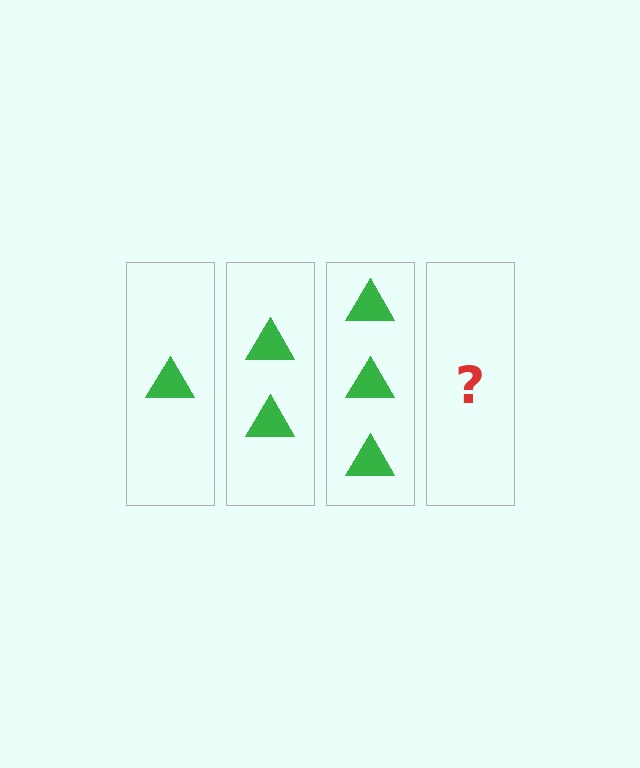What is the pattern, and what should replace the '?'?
The pattern is that each step adds one more triangle. The '?' should be 4 triangles.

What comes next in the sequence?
The next element should be 4 triangles.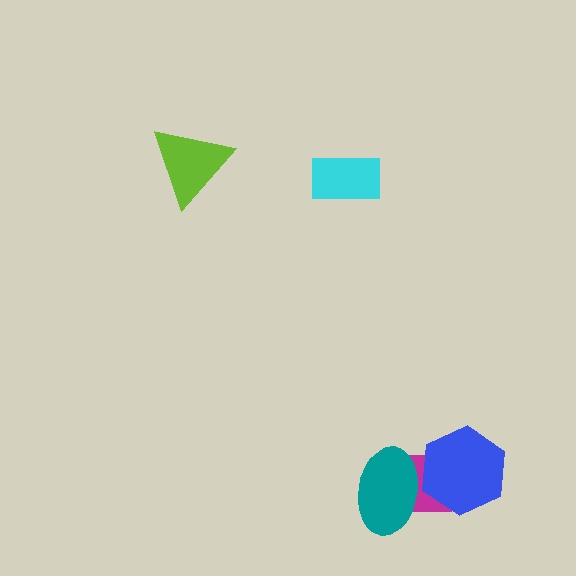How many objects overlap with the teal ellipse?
2 objects overlap with the teal ellipse.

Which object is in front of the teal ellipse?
The blue hexagon is in front of the teal ellipse.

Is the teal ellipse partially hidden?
Yes, it is partially covered by another shape.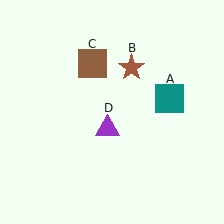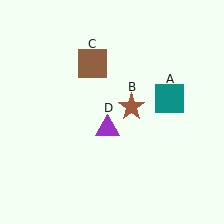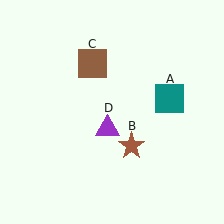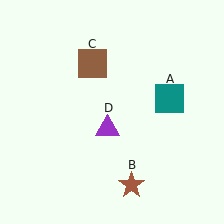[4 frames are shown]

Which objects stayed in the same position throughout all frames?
Teal square (object A) and brown square (object C) and purple triangle (object D) remained stationary.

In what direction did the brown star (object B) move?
The brown star (object B) moved down.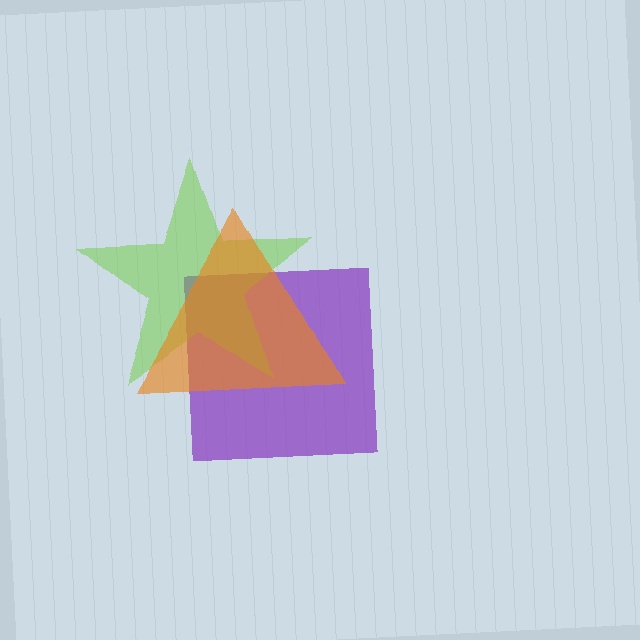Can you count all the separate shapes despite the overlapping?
Yes, there are 3 separate shapes.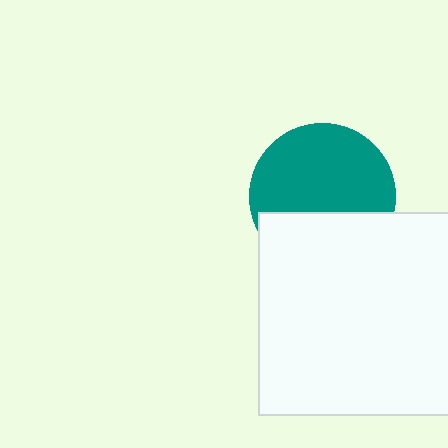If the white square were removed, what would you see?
You would see the complete teal circle.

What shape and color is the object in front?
The object in front is a white square.